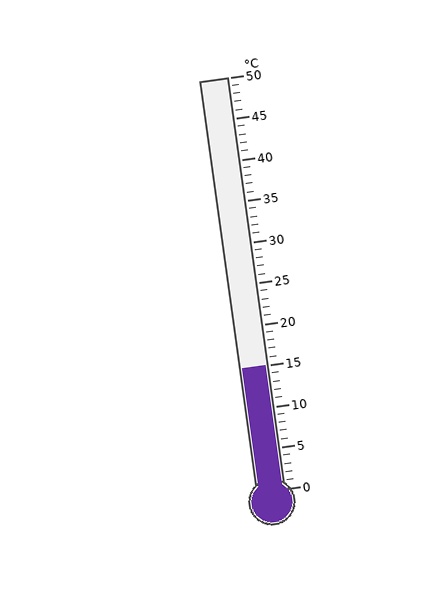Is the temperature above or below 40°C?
The temperature is below 40°C.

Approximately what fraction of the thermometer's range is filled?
The thermometer is filled to approximately 30% of its range.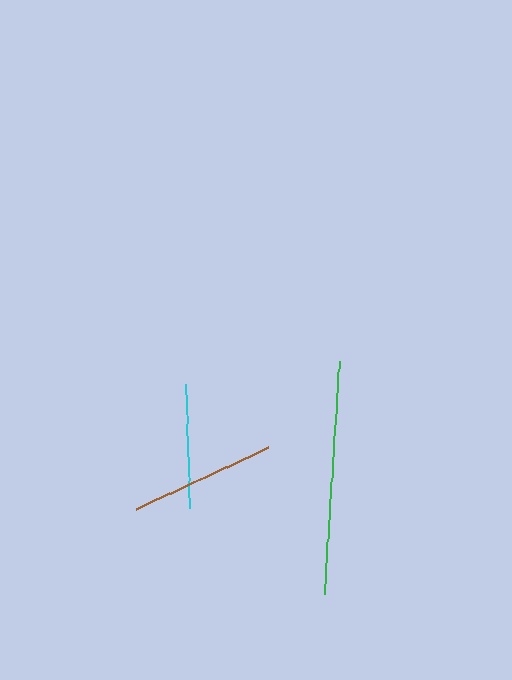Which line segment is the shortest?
The cyan line is the shortest at approximately 124 pixels.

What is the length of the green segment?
The green segment is approximately 233 pixels long.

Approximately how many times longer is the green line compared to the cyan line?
The green line is approximately 1.9 times the length of the cyan line.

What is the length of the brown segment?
The brown segment is approximately 145 pixels long.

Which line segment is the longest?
The green line is the longest at approximately 233 pixels.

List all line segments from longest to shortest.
From longest to shortest: green, brown, cyan.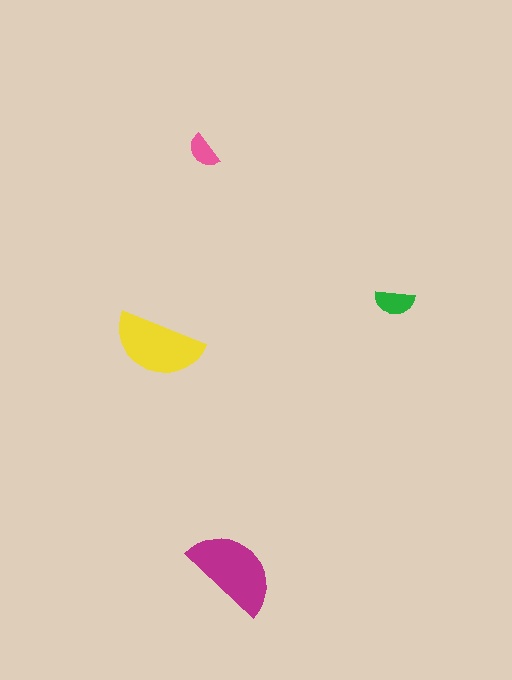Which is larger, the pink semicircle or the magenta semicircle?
The magenta one.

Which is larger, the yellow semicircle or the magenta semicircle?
The magenta one.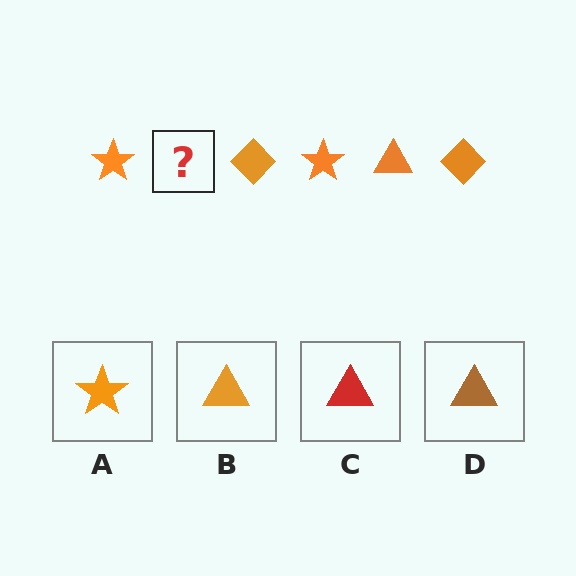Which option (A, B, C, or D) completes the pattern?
B.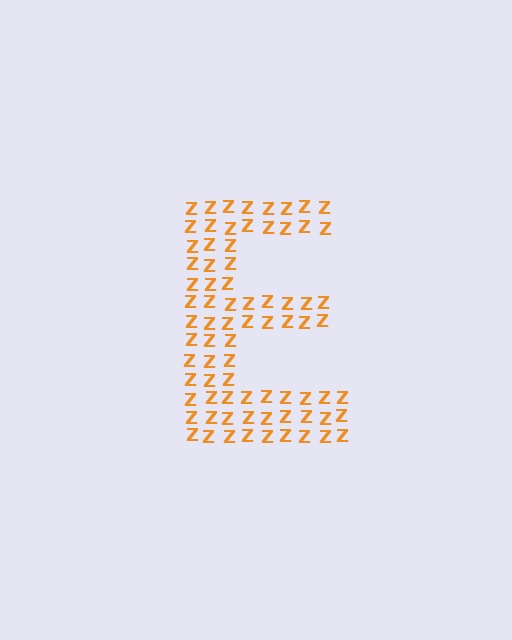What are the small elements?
The small elements are letter Z's.